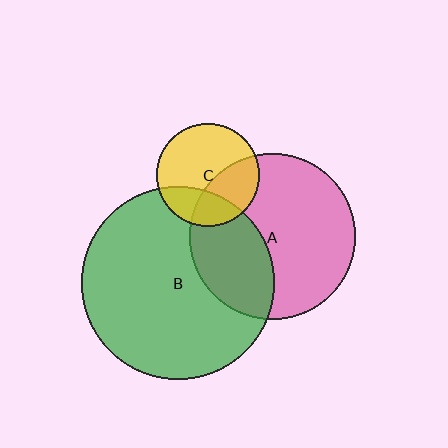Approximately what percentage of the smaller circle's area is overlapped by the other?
Approximately 25%.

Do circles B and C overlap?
Yes.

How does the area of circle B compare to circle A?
Approximately 1.4 times.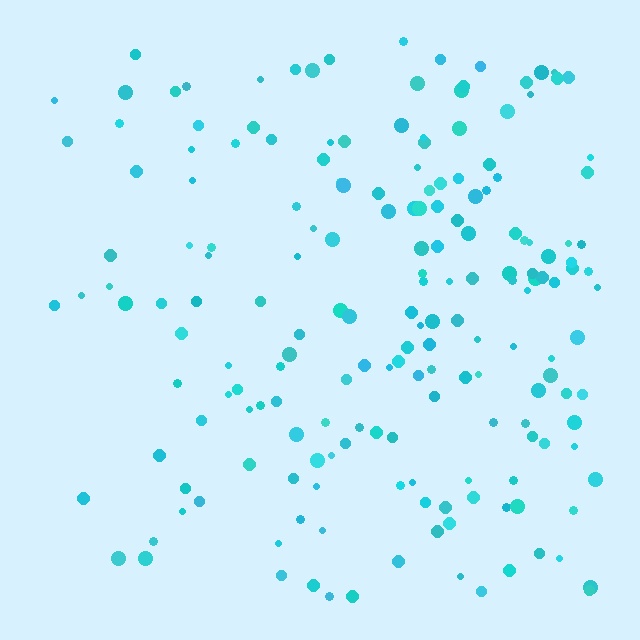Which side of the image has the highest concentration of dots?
The right.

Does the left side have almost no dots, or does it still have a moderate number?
Still a moderate number, just noticeably fewer than the right.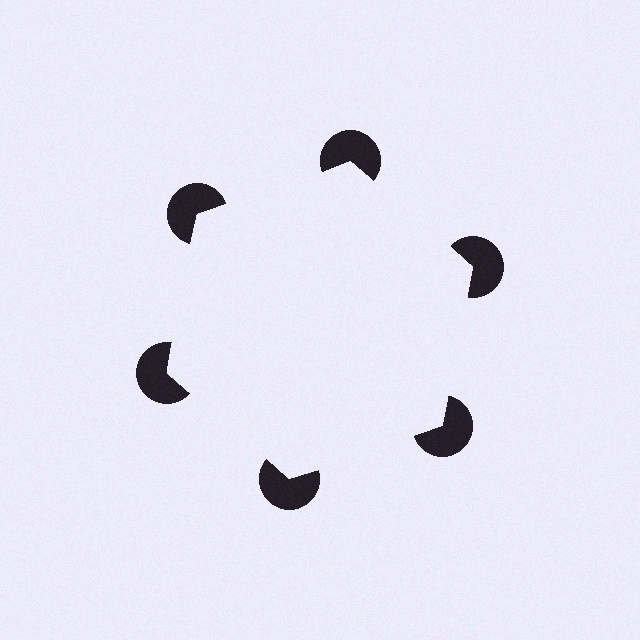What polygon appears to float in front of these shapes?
An illusory hexagon — its edges are inferred from the aligned wedge cuts in the pac-man discs, not physically drawn.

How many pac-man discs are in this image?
There are 6 — one at each vertex of the illusory hexagon.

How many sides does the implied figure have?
6 sides.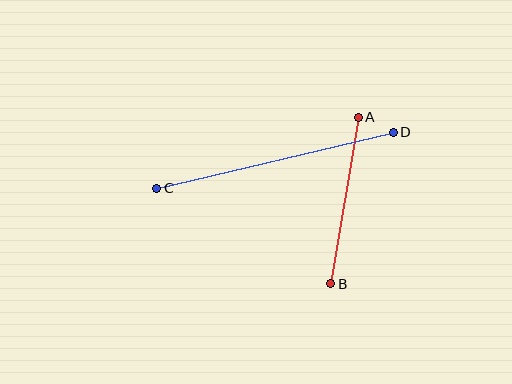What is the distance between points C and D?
The distance is approximately 243 pixels.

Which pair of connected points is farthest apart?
Points C and D are farthest apart.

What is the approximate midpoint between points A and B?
The midpoint is at approximately (344, 201) pixels.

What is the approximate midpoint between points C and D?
The midpoint is at approximately (275, 160) pixels.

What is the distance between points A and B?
The distance is approximately 169 pixels.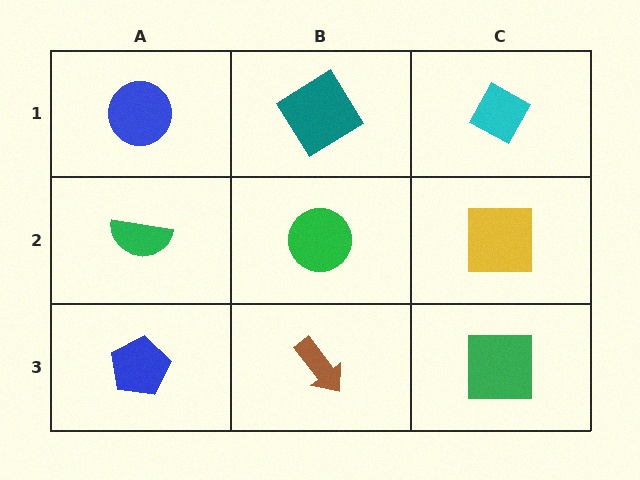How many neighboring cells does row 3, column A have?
2.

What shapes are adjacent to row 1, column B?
A green circle (row 2, column B), a blue circle (row 1, column A), a cyan diamond (row 1, column C).